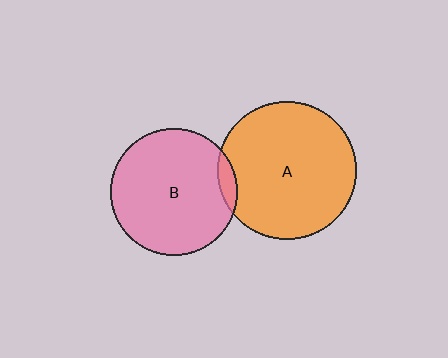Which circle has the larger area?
Circle A (orange).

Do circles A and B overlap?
Yes.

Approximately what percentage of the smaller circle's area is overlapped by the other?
Approximately 5%.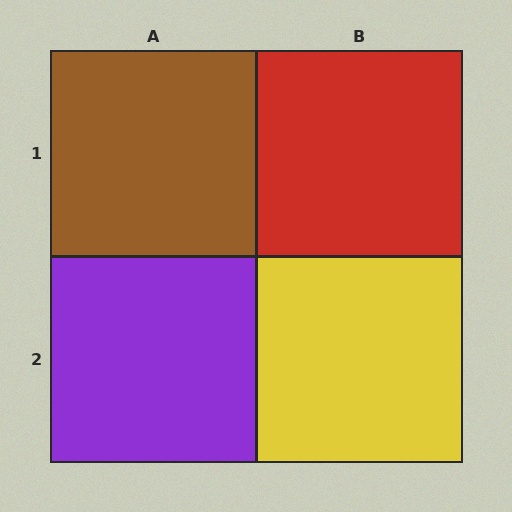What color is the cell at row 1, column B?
Red.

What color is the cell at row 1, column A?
Brown.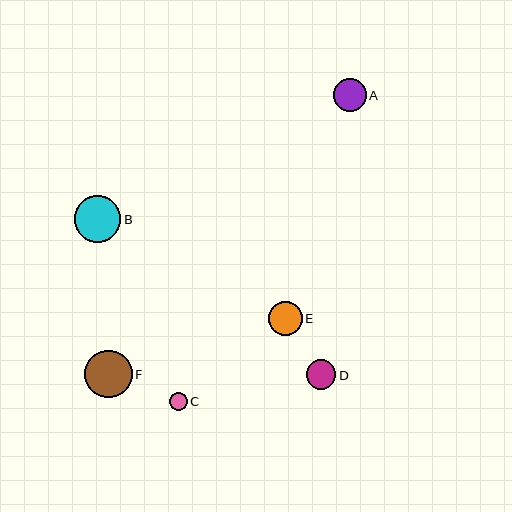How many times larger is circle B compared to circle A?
Circle B is approximately 1.4 times the size of circle A.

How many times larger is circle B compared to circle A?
Circle B is approximately 1.4 times the size of circle A.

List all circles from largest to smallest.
From largest to smallest: F, B, E, A, D, C.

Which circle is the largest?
Circle F is the largest with a size of approximately 48 pixels.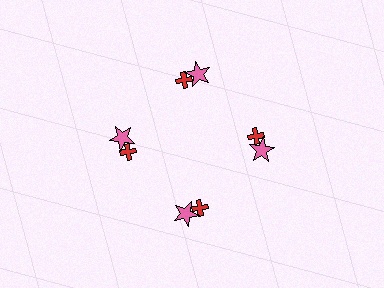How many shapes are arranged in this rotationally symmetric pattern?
There are 8 shapes, arranged in 4 groups of 2.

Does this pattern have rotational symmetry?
Yes, this pattern has 4-fold rotational symmetry. It looks the same after rotating 90 degrees around the center.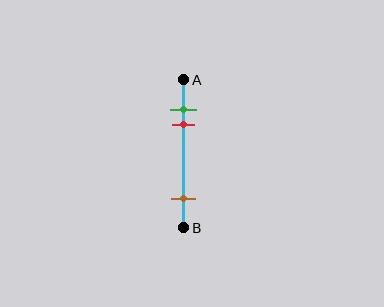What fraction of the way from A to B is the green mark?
The green mark is approximately 20% (0.2) of the way from A to B.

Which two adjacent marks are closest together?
The green and red marks are the closest adjacent pair.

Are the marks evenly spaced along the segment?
No, the marks are not evenly spaced.